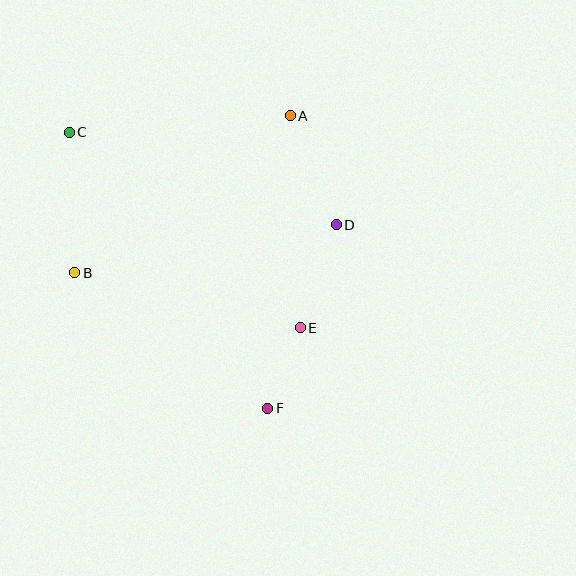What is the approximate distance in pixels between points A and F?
The distance between A and F is approximately 294 pixels.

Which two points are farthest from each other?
Points C and F are farthest from each other.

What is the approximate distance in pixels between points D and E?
The distance between D and E is approximately 109 pixels.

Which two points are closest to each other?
Points E and F are closest to each other.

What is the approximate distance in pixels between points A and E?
The distance between A and E is approximately 212 pixels.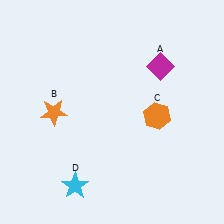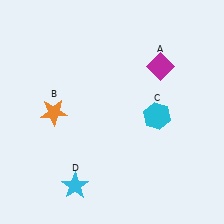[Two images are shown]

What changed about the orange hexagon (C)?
In Image 1, C is orange. In Image 2, it changed to cyan.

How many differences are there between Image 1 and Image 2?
There is 1 difference between the two images.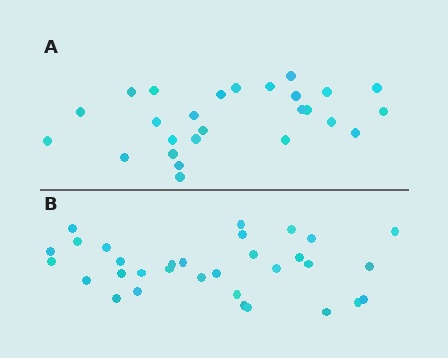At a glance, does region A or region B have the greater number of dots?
Region B (the bottom region) has more dots.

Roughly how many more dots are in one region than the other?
Region B has about 6 more dots than region A.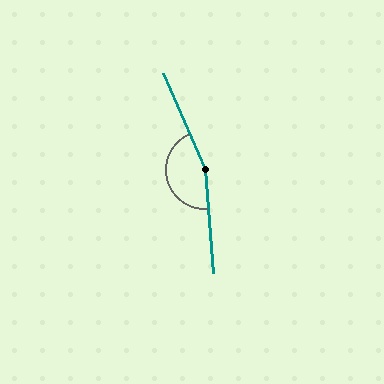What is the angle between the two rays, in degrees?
Approximately 161 degrees.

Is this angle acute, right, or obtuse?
It is obtuse.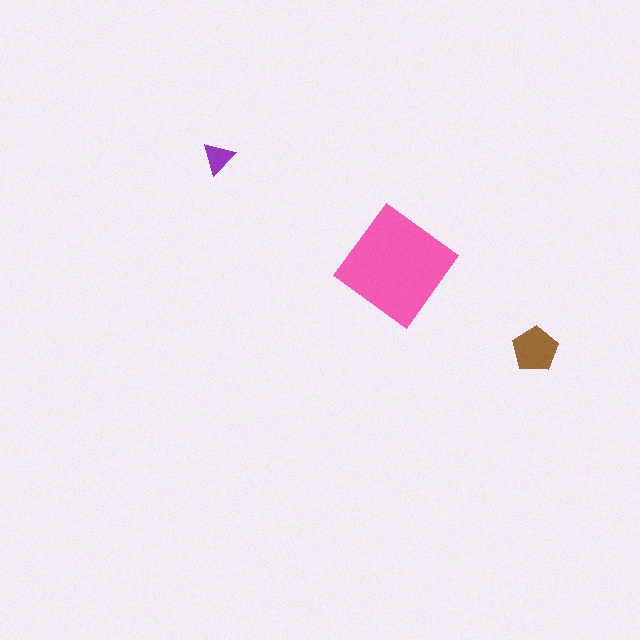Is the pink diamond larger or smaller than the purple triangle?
Larger.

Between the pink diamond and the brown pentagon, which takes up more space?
The pink diamond.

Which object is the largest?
The pink diamond.